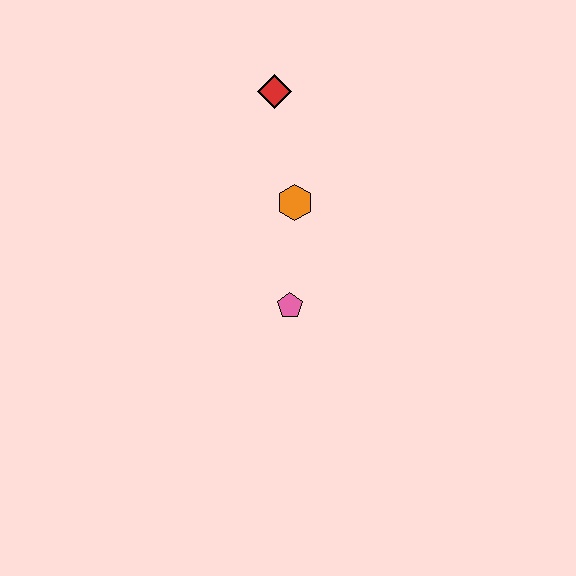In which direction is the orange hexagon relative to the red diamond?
The orange hexagon is below the red diamond.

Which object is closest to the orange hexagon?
The pink pentagon is closest to the orange hexagon.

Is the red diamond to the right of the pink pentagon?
No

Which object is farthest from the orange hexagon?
The red diamond is farthest from the orange hexagon.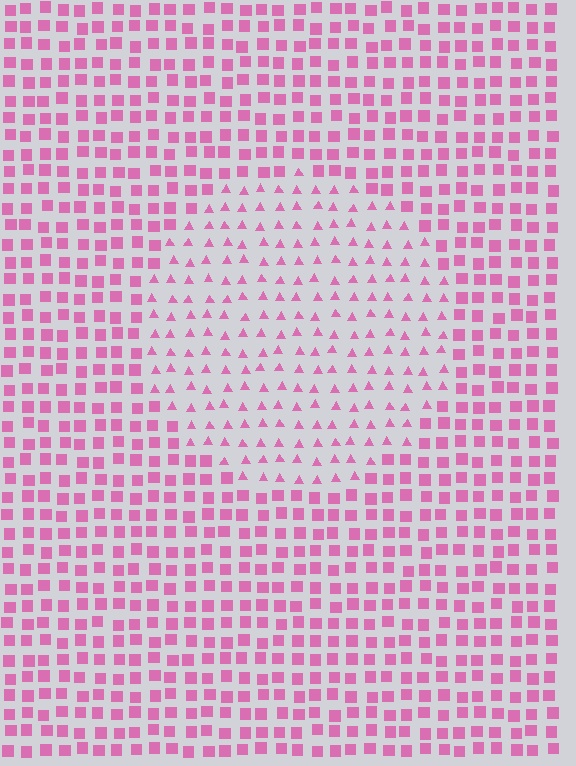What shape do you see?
I see a circle.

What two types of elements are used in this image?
The image uses triangles inside the circle region and squares outside it.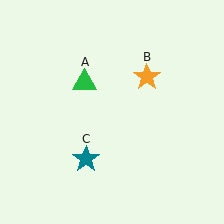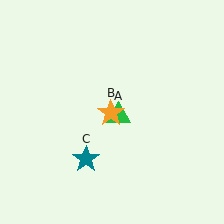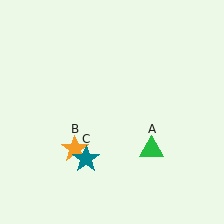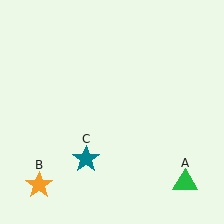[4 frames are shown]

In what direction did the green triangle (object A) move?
The green triangle (object A) moved down and to the right.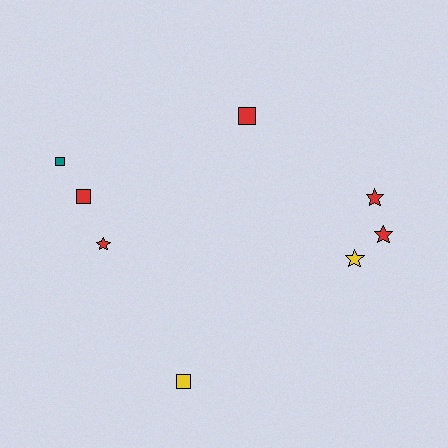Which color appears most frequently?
Red, with 5 objects.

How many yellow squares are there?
There is 1 yellow square.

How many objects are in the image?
There are 8 objects.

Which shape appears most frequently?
Star, with 4 objects.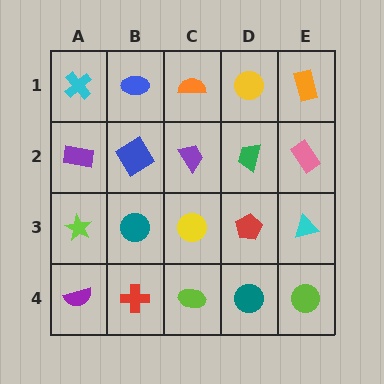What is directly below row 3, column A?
A purple semicircle.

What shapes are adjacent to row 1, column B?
A blue diamond (row 2, column B), a cyan cross (row 1, column A), an orange semicircle (row 1, column C).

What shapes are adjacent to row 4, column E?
A cyan triangle (row 3, column E), a teal circle (row 4, column D).